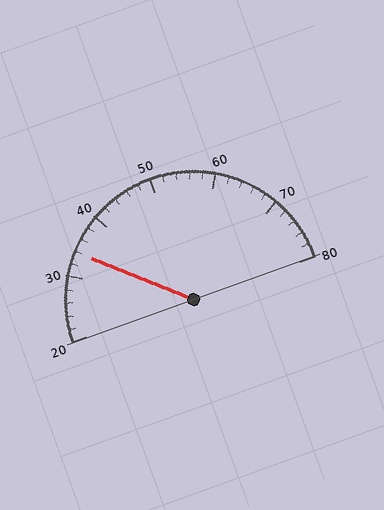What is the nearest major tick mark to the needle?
The nearest major tick mark is 30.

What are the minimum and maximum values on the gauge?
The gauge ranges from 20 to 80.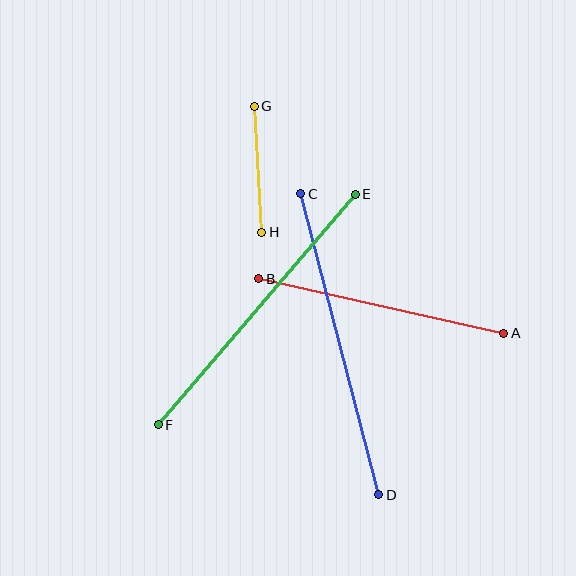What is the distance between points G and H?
The distance is approximately 126 pixels.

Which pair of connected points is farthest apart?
Points C and D are farthest apart.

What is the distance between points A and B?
The distance is approximately 251 pixels.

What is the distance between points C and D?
The distance is approximately 311 pixels.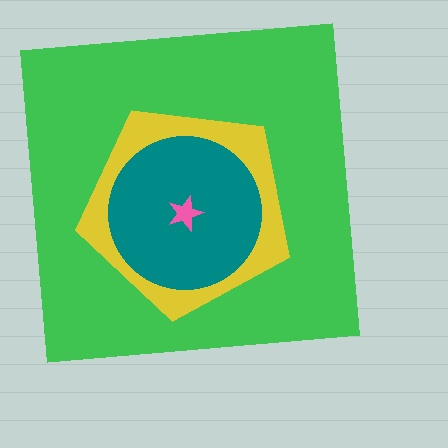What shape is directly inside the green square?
The yellow pentagon.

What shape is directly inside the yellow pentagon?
The teal circle.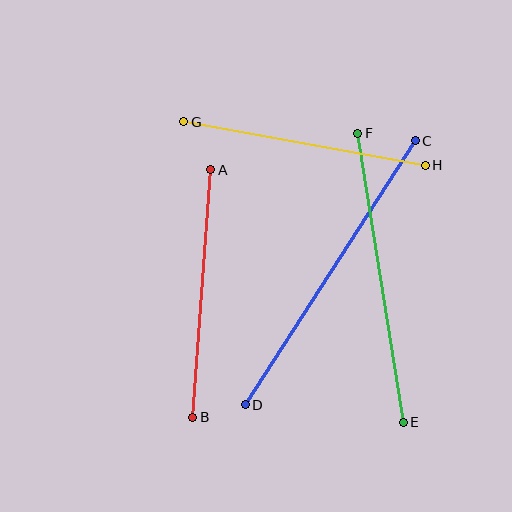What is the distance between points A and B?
The distance is approximately 248 pixels.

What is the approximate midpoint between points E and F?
The midpoint is at approximately (381, 278) pixels.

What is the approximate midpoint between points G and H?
The midpoint is at approximately (305, 143) pixels.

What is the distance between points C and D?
The distance is approximately 314 pixels.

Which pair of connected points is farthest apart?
Points C and D are farthest apart.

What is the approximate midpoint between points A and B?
The midpoint is at approximately (202, 294) pixels.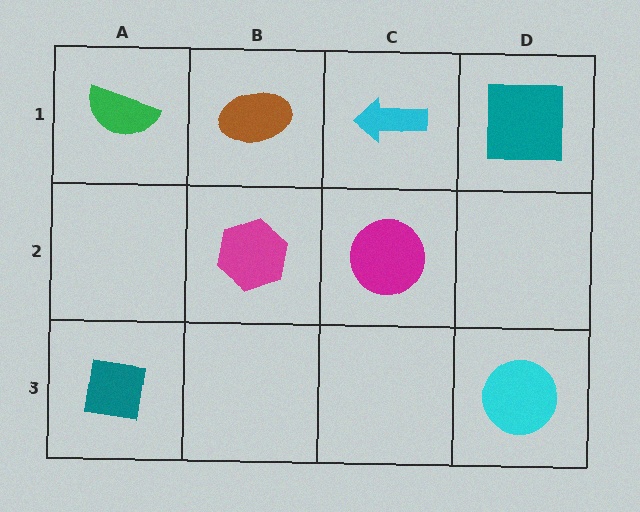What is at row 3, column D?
A cyan circle.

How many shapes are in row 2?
2 shapes.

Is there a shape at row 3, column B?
No, that cell is empty.